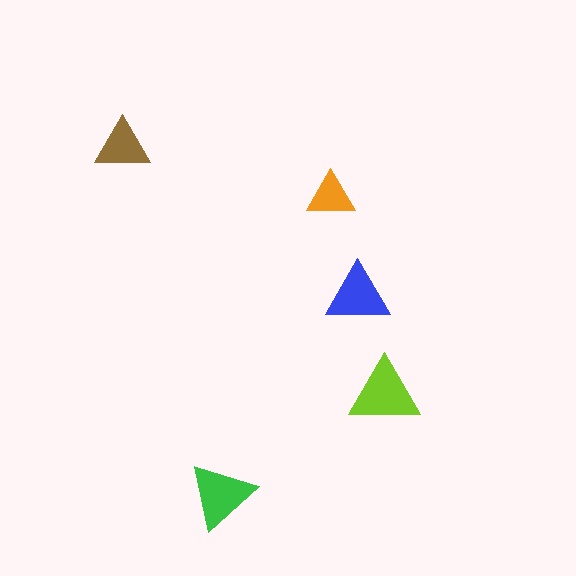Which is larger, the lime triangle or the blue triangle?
The lime one.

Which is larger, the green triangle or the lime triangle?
The lime one.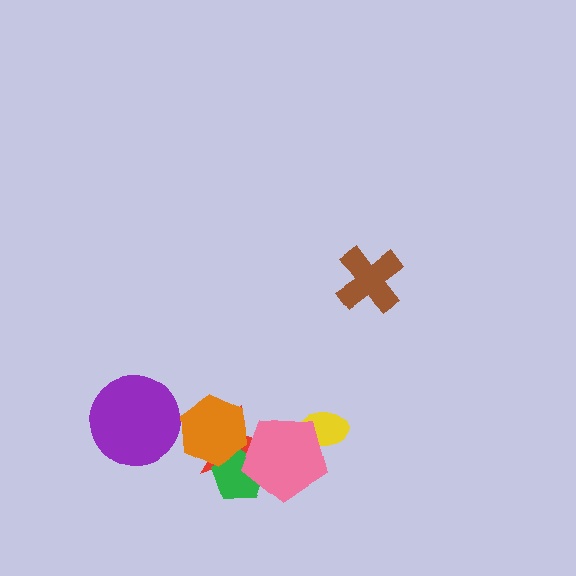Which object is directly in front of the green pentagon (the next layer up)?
The pink pentagon is directly in front of the green pentagon.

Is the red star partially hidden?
Yes, it is partially covered by another shape.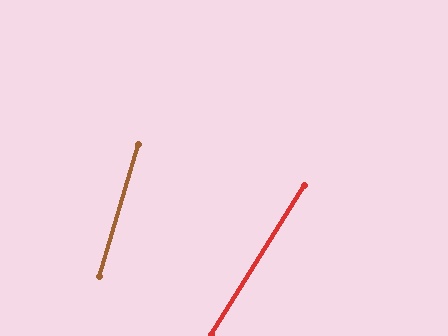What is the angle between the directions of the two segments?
Approximately 16 degrees.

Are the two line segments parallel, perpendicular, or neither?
Neither parallel nor perpendicular — they differ by about 16°.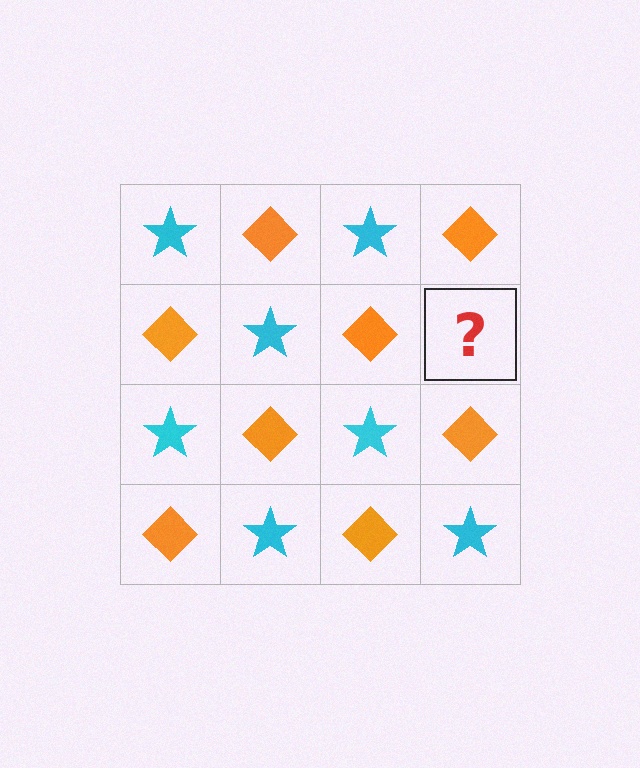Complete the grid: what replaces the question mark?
The question mark should be replaced with a cyan star.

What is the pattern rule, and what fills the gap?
The rule is that it alternates cyan star and orange diamond in a checkerboard pattern. The gap should be filled with a cyan star.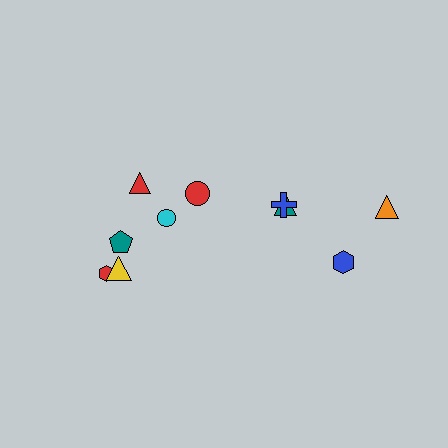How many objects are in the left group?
There are 6 objects.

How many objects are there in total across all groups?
There are 10 objects.